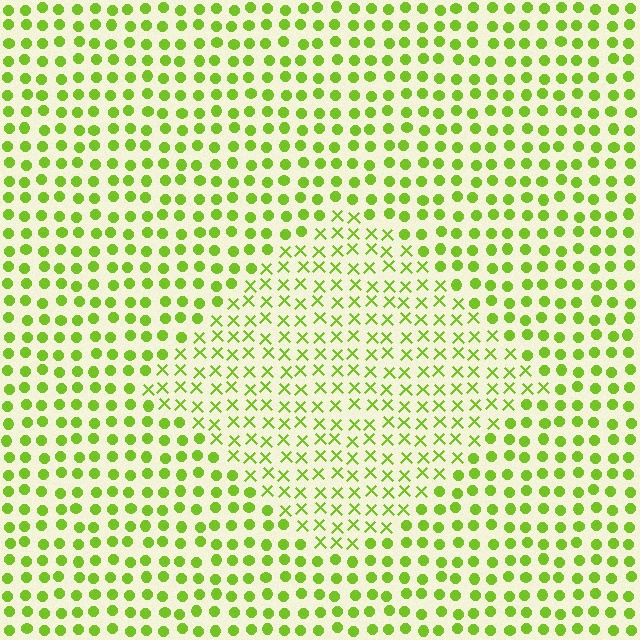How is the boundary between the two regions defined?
The boundary is defined by a change in element shape: X marks inside vs. circles outside. All elements share the same color and spacing.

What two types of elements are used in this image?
The image uses X marks inside the diamond region and circles outside it.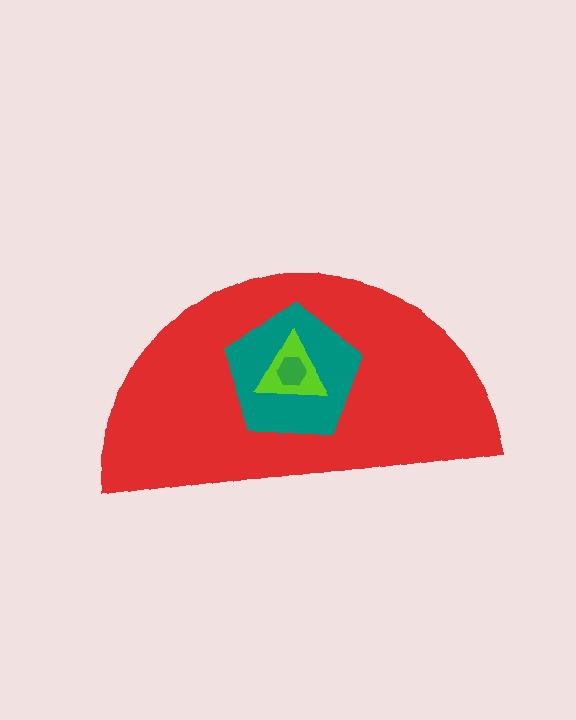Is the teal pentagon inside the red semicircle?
Yes.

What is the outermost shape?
The red semicircle.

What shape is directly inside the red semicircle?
The teal pentagon.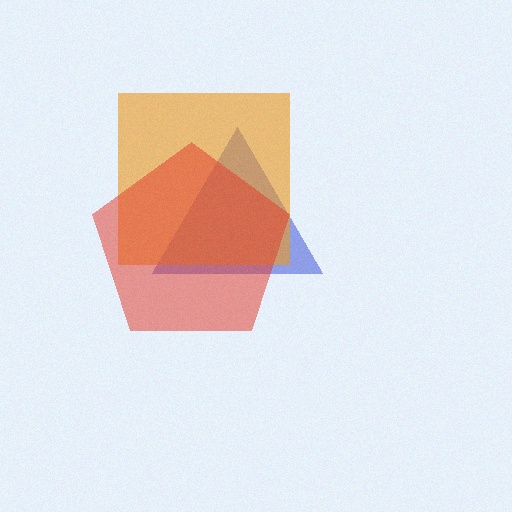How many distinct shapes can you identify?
There are 3 distinct shapes: a blue triangle, an orange square, a red pentagon.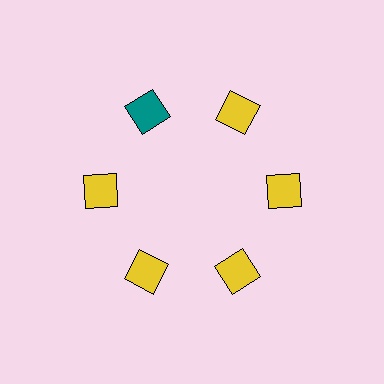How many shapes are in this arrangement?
There are 6 shapes arranged in a ring pattern.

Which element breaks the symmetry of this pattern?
The teal square at roughly the 11 o'clock position breaks the symmetry. All other shapes are yellow squares.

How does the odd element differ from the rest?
It has a different color: teal instead of yellow.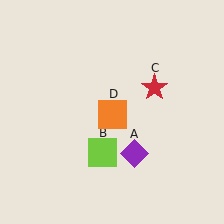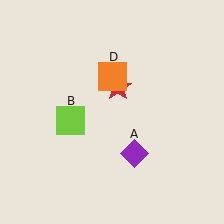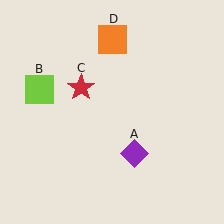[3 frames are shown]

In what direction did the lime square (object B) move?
The lime square (object B) moved up and to the left.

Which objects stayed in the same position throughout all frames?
Purple diamond (object A) remained stationary.